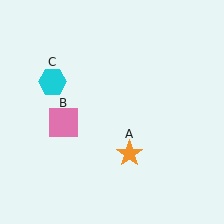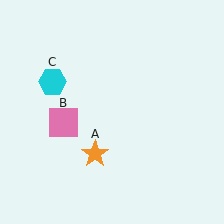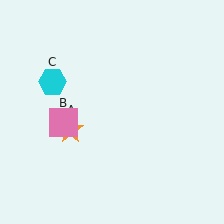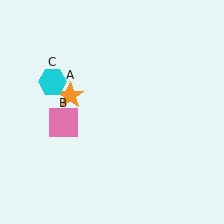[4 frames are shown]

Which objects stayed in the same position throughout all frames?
Pink square (object B) and cyan hexagon (object C) remained stationary.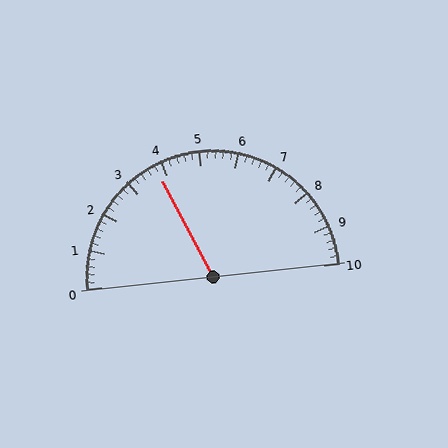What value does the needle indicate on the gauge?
The needle indicates approximately 3.8.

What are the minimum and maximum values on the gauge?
The gauge ranges from 0 to 10.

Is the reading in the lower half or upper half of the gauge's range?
The reading is in the lower half of the range (0 to 10).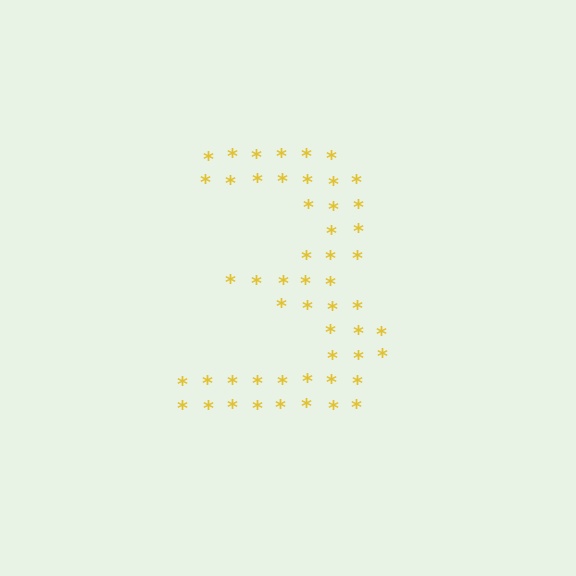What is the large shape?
The large shape is the digit 3.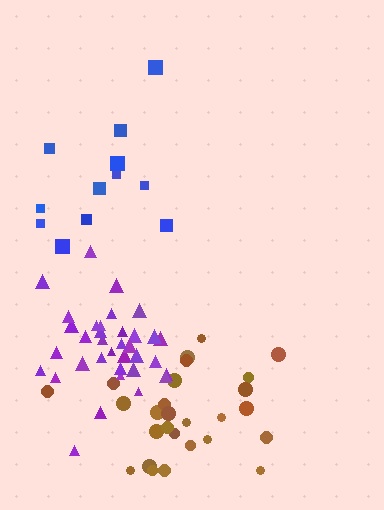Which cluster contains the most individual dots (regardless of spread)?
Purple (35).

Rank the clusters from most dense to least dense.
purple, brown, blue.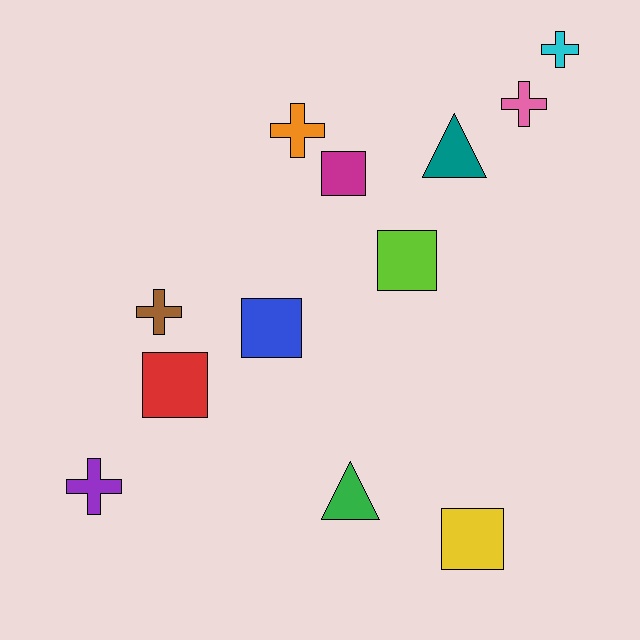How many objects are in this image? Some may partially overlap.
There are 12 objects.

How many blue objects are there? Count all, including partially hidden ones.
There is 1 blue object.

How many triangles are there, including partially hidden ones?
There are 2 triangles.